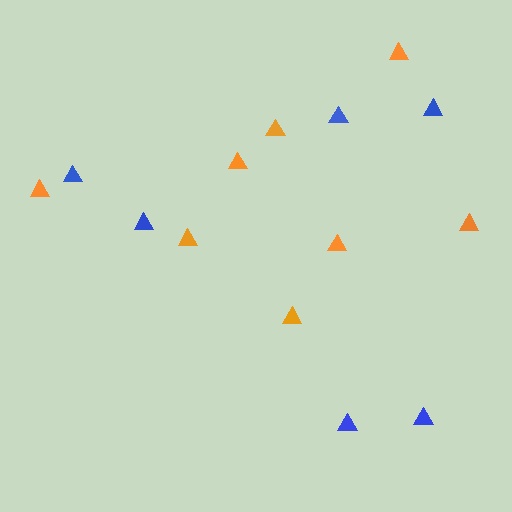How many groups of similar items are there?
There are 2 groups: one group of orange triangles (8) and one group of blue triangles (6).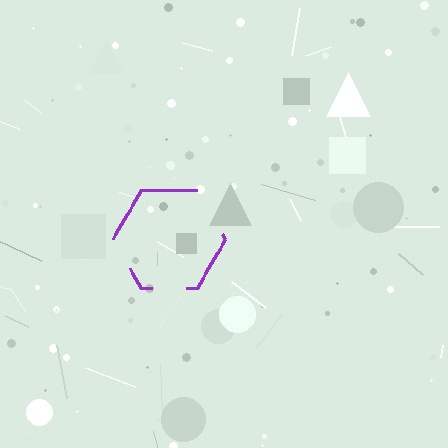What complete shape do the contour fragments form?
The contour fragments form a hexagon.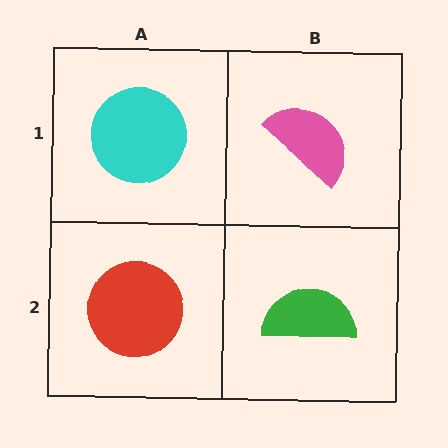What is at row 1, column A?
A cyan circle.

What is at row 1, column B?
A pink semicircle.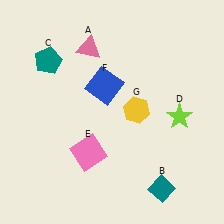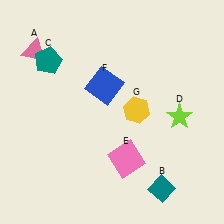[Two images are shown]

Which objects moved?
The objects that moved are: the pink triangle (A), the pink square (E).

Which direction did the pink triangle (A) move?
The pink triangle (A) moved left.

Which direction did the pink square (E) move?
The pink square (E) moved right.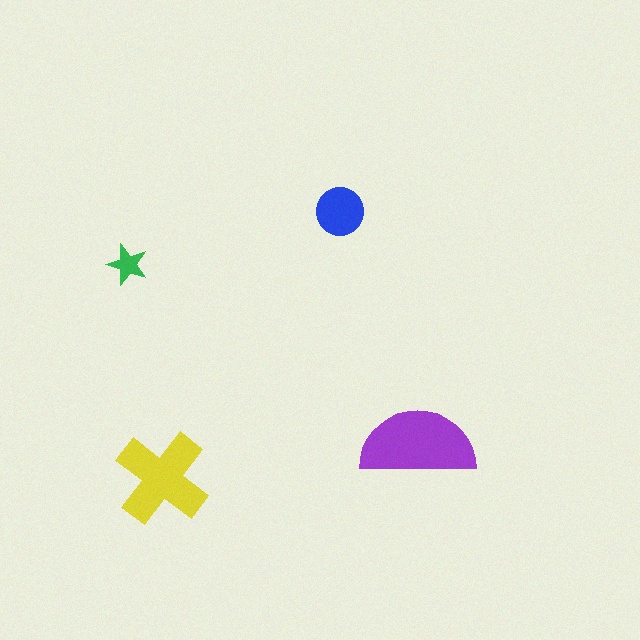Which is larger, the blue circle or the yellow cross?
The yellow cross.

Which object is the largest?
The purple semicircle.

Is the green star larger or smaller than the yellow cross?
Smaller.